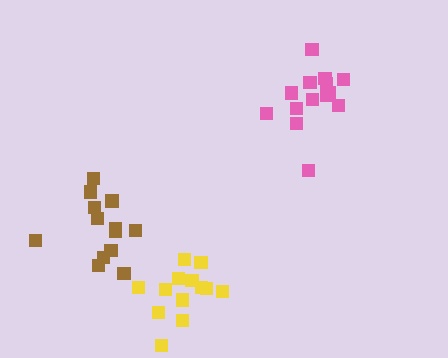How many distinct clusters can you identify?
There are 3 distinct clusters.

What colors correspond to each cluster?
The clusters are colored: yellow, pink, brown.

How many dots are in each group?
Group 1: 13 dots, Group 2: 14 dots, Group 3: 13 dots (40 total).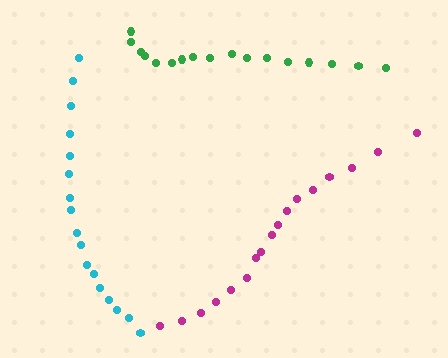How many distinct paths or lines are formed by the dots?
There are 3 distinct paths.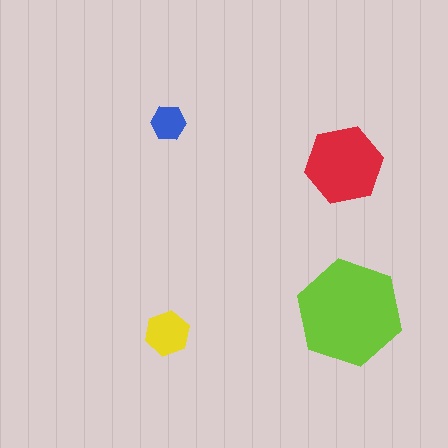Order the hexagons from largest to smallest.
the lime one, the red one, the yellow one, the blue one.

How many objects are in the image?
There are 4 objects in the image.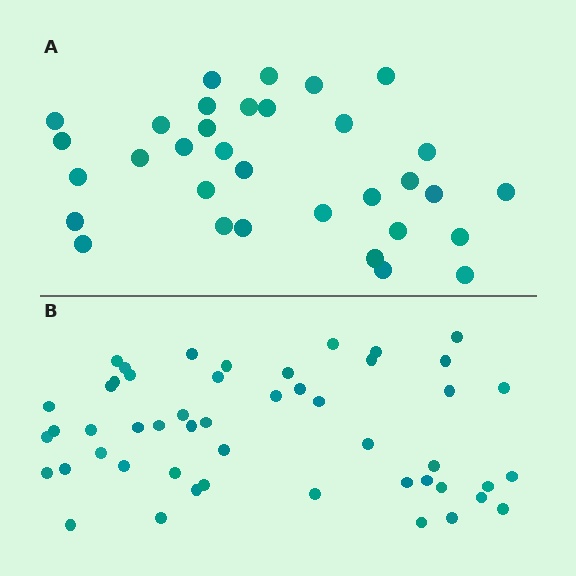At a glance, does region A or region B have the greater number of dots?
Region B (the bottom region) has more dots.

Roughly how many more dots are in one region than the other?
Region B has approximately 15 more dots than region A.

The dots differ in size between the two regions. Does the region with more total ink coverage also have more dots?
No. Region A has more total ink coverage because its dots are larger, but region B actually contains more individual dots. Total area can be misleading — the number of items is what matters here.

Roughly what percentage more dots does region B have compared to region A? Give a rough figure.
About 50% more.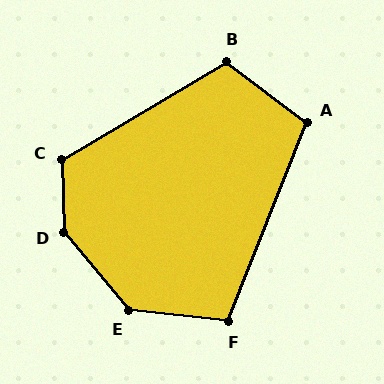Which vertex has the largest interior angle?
D, at approximately 142 degrees.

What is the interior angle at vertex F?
Approximately 105 degrees (obtuse).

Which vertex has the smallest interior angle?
A, at approximately 105 degrees.